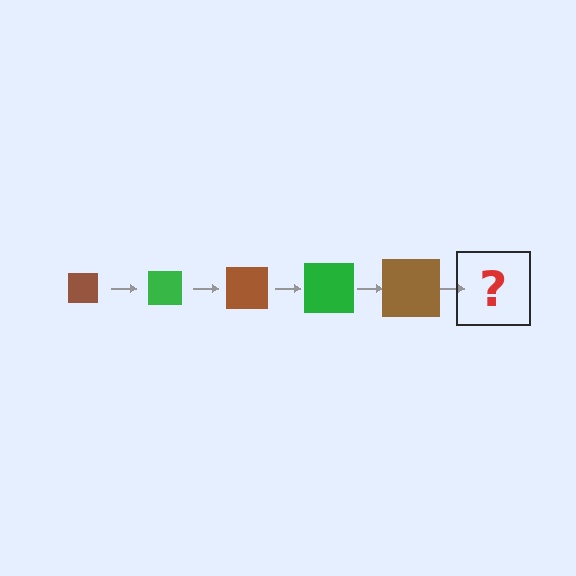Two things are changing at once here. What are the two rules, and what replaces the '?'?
The two rules are that the square grows larger each step and the color cycles through brown and green. The '?' should be a green square, larger than the previous one.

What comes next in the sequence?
The next element should be a green square, larger than the previous one.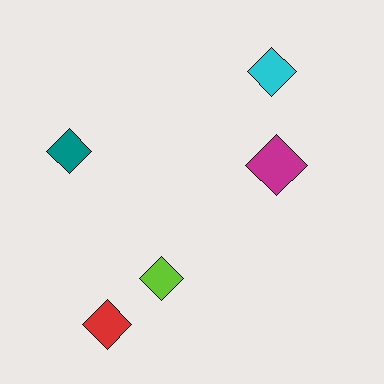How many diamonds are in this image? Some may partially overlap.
There are 5 diamonds.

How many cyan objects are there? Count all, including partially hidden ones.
There is 1 cyan object.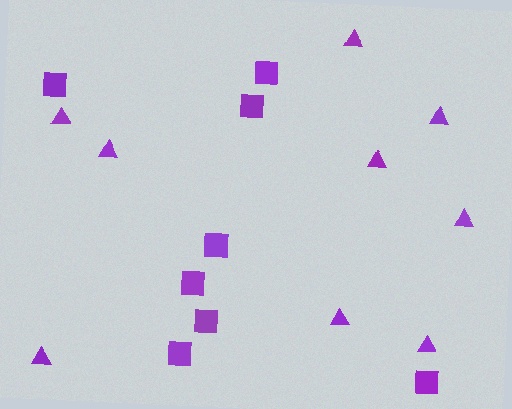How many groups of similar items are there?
There are 2 groups: one group of triangles (9) and one group of squares (8).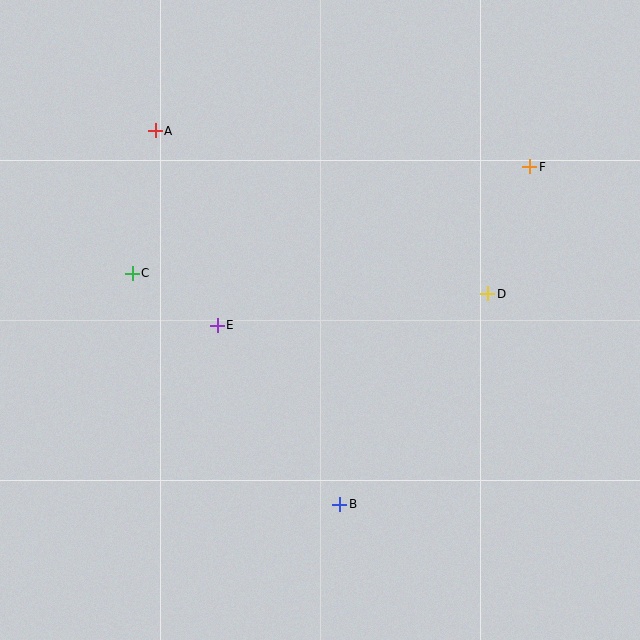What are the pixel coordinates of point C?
Point C is at (132, 273).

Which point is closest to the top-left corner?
Point A is closest to the top-left corner.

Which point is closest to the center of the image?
Point E at (217, 325) is closest to the center.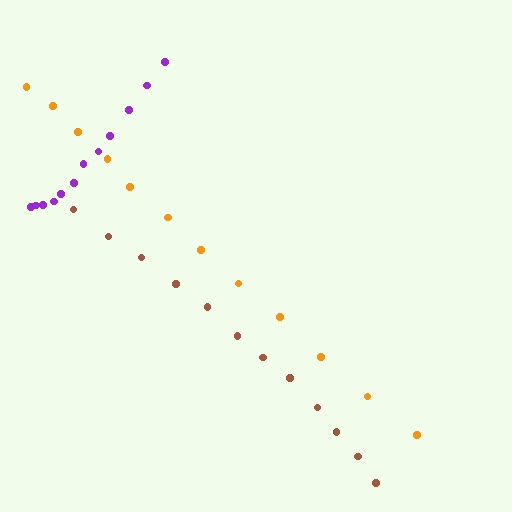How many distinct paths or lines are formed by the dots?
There are 3 distinct paths.